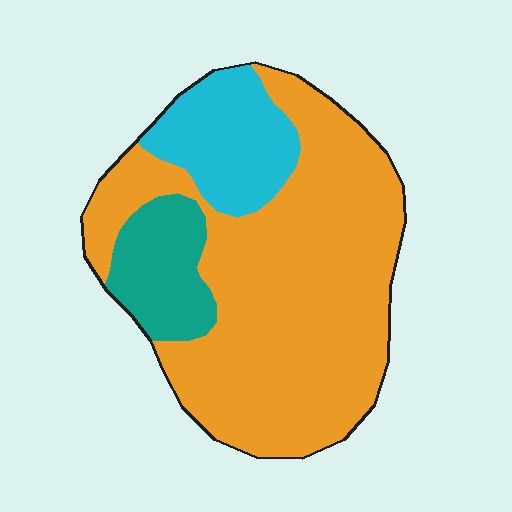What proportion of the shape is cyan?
Cyan covers 17% of the shape.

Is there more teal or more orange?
Orange.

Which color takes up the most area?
Orange, at roughly 70%.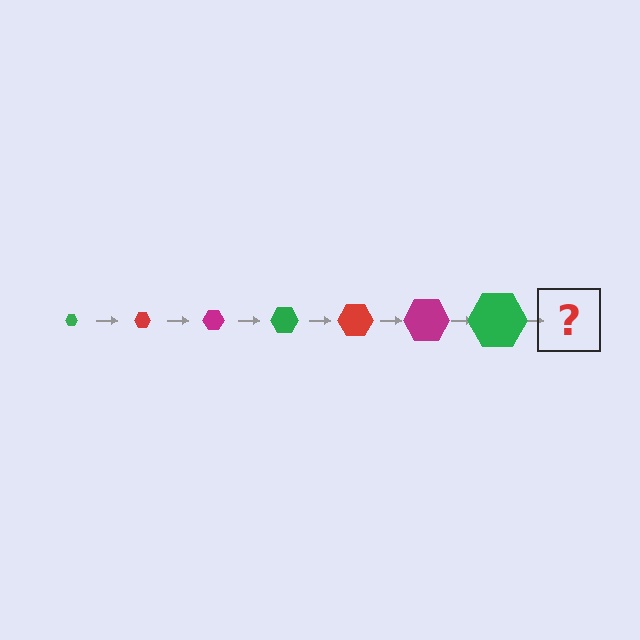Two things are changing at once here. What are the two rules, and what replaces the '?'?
The two rules are that the hexagon grows larger each step and the color cycles through green, red, and magenta. The '?' should be a red hexagon, larger than the previous one.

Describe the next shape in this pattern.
It should be a red hexagon, larger than the previous one.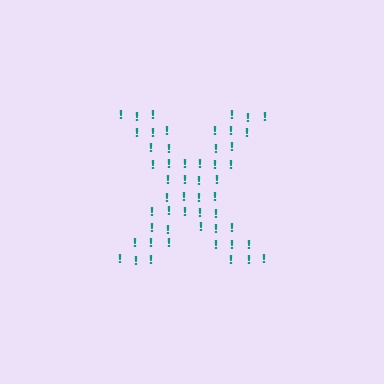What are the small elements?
The small elements are exclamation marks.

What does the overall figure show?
The overall figure shows the letter X.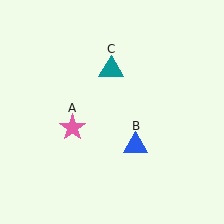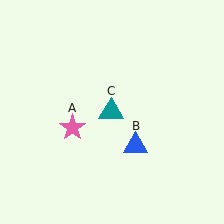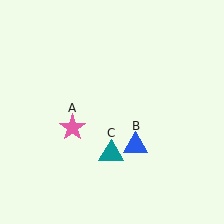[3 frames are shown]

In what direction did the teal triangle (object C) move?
The teal triangle (object C) moved down.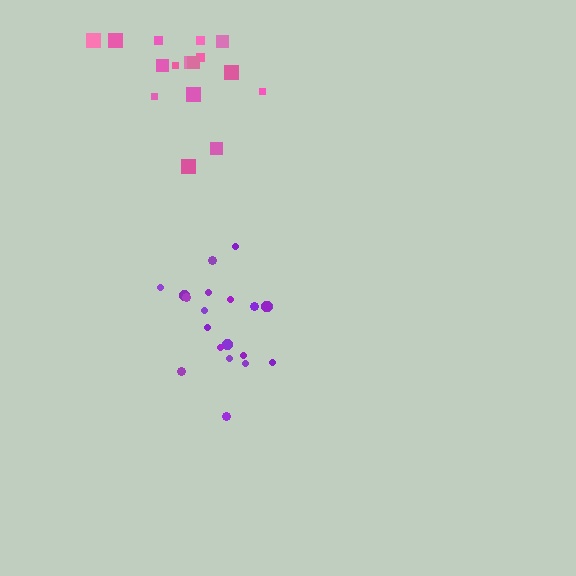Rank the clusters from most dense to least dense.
purple, pink.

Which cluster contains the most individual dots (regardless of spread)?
Purple (20).